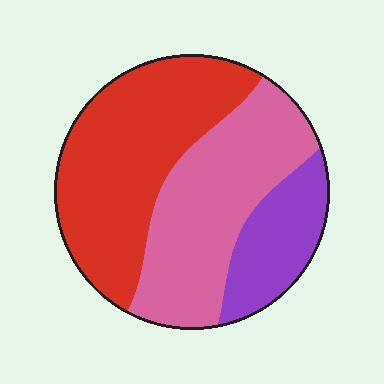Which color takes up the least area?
Purple, at roughly 20%.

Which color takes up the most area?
Red, at roughly 45%.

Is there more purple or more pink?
Pink.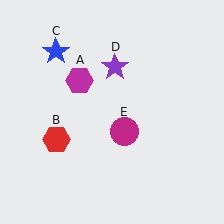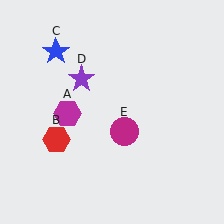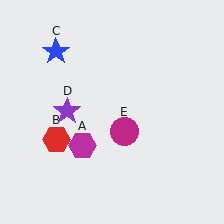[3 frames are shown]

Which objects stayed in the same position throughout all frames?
Red hexagon (object B) and blue star (object C) and magenta circle (object E) remained stationary.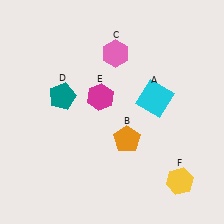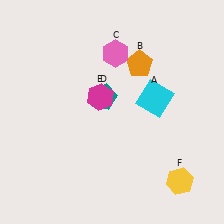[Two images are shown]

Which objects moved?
The objects that moved are: the orange pentagon (B), the teal pentagon (D).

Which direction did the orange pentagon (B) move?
The orange pentagon (B) moved up.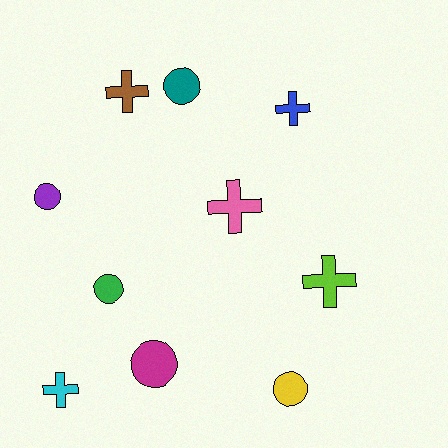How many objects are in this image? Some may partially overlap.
There are 10 objects.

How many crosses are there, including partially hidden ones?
There are 5 crosses.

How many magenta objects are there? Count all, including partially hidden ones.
There is 1 magenta object.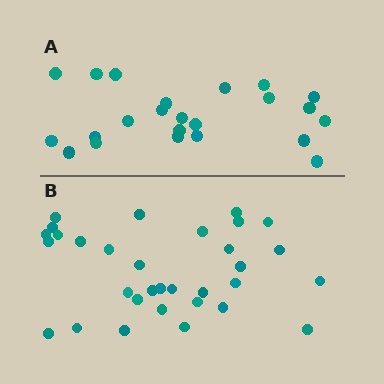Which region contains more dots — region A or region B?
Region B (the bottom region) has more dots.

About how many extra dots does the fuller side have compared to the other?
Region B has roughly 8 or so more dots than region A.